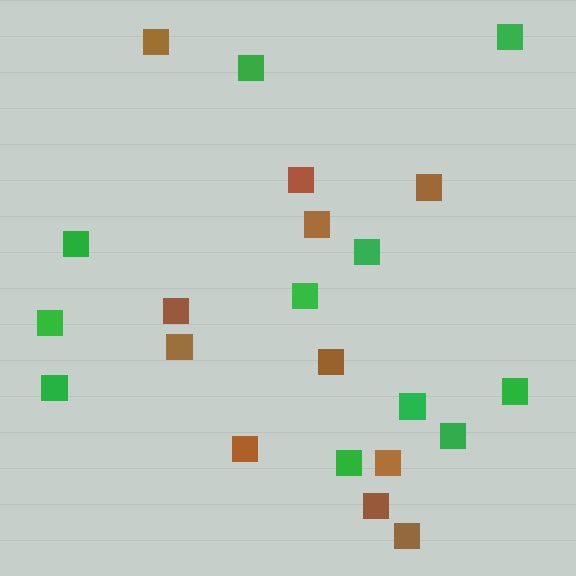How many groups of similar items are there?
There are 2 groups: one group of green squares (11) and one group of brown squares (11).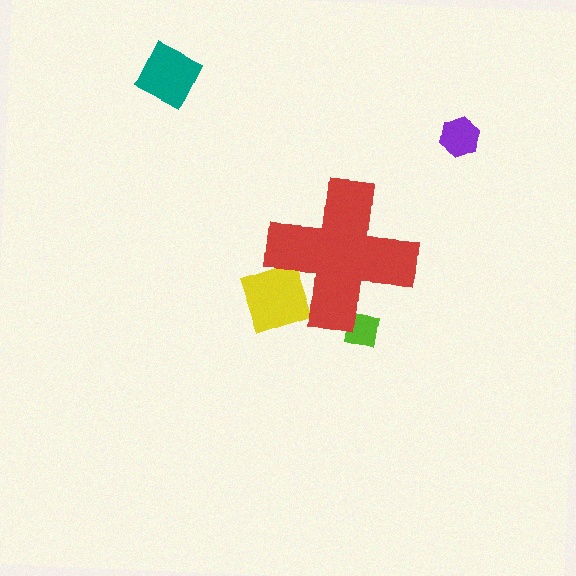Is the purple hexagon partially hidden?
No, the purple hexagon is fully visible.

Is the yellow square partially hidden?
Yes, the yellow square is partially hidden behind the red cross.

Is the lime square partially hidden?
Yes, the lime square is partially hidden behind the red cross.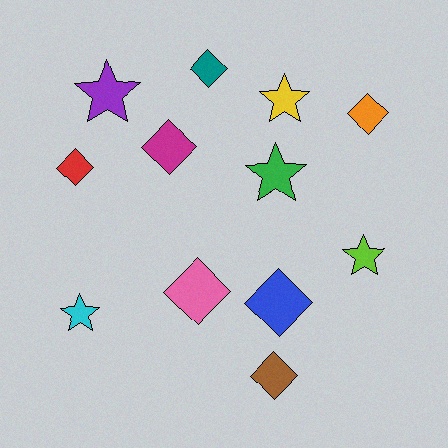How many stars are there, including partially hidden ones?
There are 5 stars.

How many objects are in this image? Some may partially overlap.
There are 12 objects.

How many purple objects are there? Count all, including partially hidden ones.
There is 1 purple object.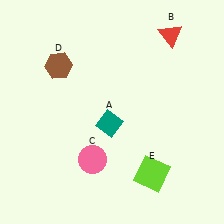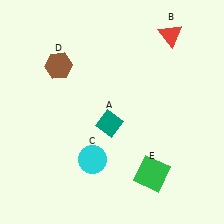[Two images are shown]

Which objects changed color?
C changed from pink to cyan. E changed from lime to green.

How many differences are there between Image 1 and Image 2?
There are 2 differences between the two images.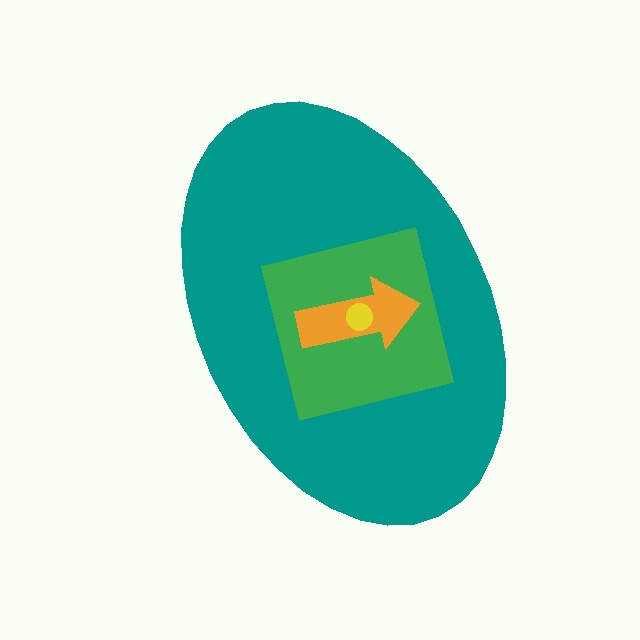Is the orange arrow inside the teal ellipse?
Yes.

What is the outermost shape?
The teal ellipse.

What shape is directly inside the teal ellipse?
The green square.